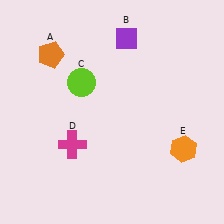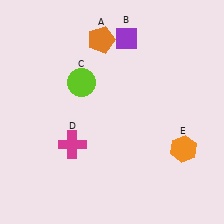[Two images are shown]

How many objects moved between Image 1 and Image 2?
1 object moved between the two images.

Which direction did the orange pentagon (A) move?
The orange pentagon (A) moved right.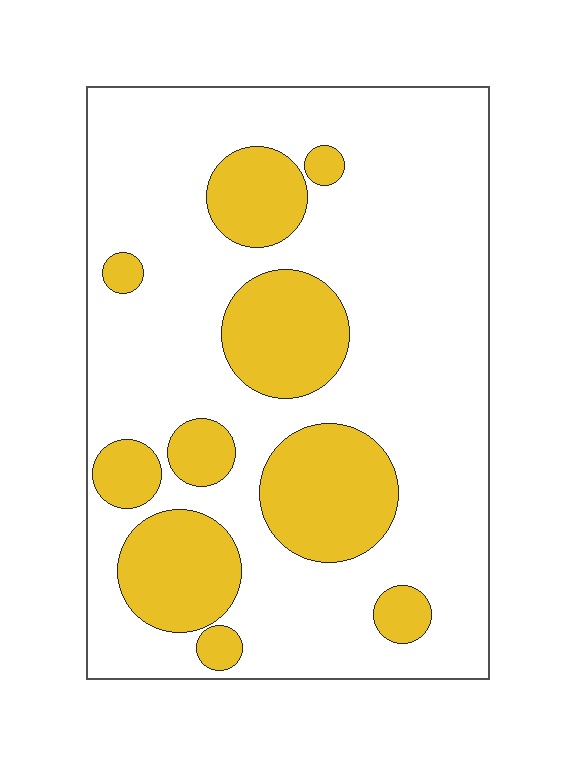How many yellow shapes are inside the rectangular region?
10.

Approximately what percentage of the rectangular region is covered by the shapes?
Approximately 25%.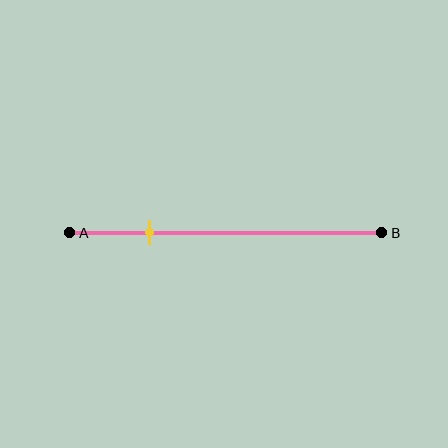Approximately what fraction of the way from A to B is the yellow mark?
The yellow mark is approximately 25% of the way from A to B.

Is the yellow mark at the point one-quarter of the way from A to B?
Yes, the mark is approximately at the one-quarter point.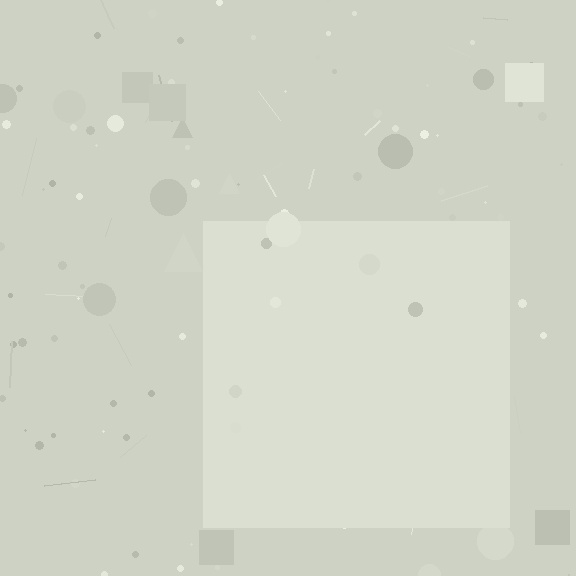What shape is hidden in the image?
A square is hidden in the image.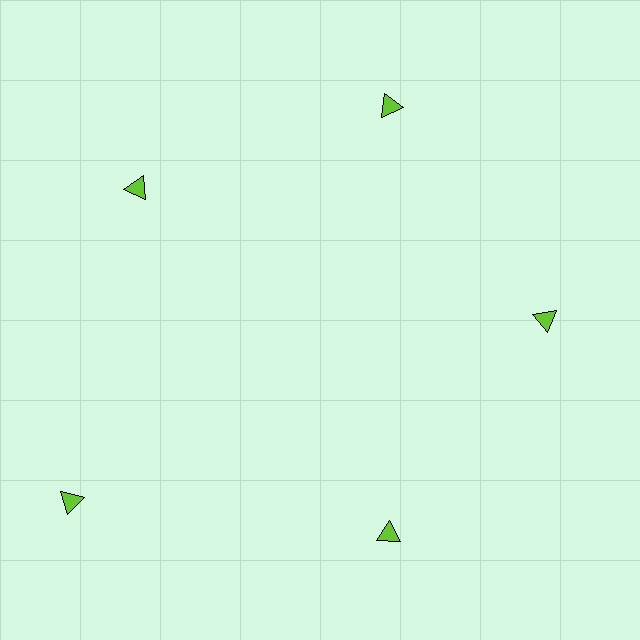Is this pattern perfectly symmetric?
No. The 5 lime triangles are arranged in a ring, but one element near the 8 o'clock position is pushed outward from the center, breaking the 5-fold rotational symmetry.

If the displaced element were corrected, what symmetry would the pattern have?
It would have 5-fold rotational symmetry — the pattern would map onto itself every 72 degrees.